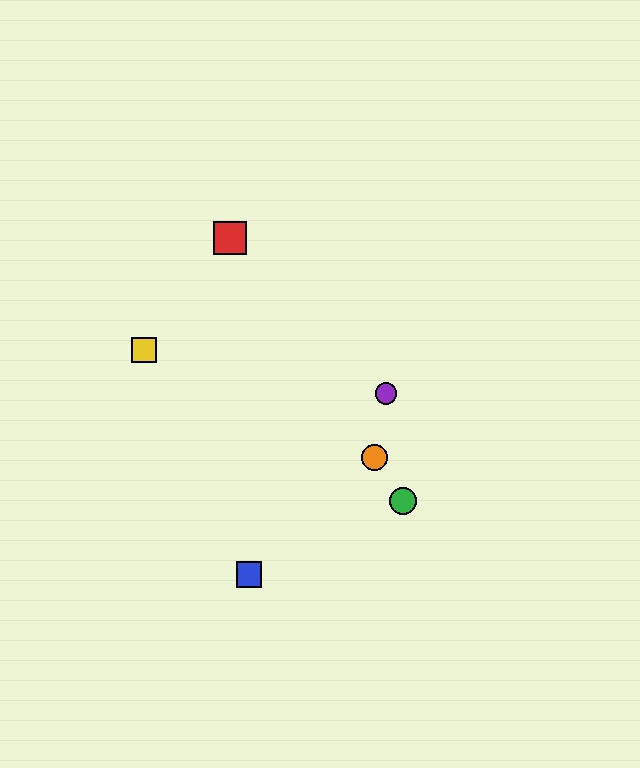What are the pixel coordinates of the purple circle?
The purple circle is at (386, 394).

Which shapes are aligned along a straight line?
The red square, the green circle, the orange circle are aligned along a straight line.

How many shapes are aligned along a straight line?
3 shapes (the red square, the green circle, the orange circle) are aligned along a straight line.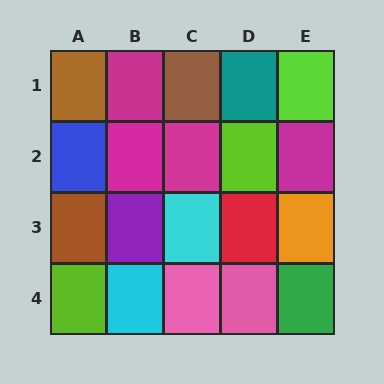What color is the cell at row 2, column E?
Magenta.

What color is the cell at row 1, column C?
Brown.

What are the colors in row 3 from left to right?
Brown, purple, cyan, red, orange.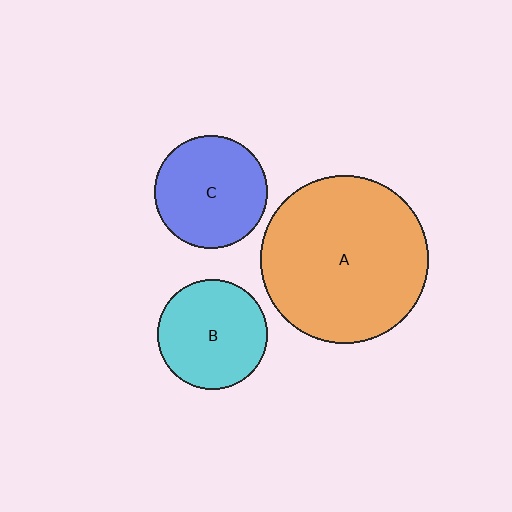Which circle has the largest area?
Circle A (orange).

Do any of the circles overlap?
No, none of the circles overlap.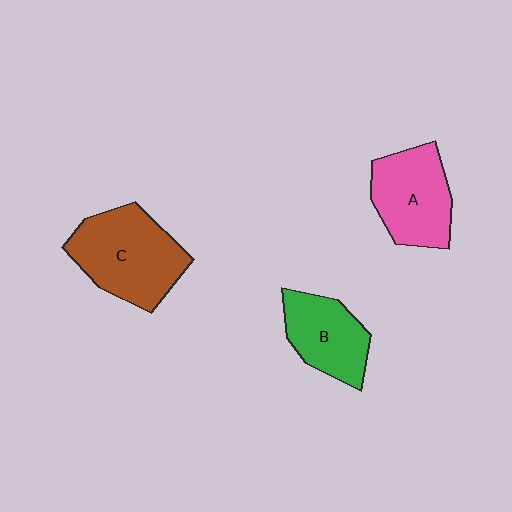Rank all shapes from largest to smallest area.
From largest to smallest: C (brown), A (pink), B (green).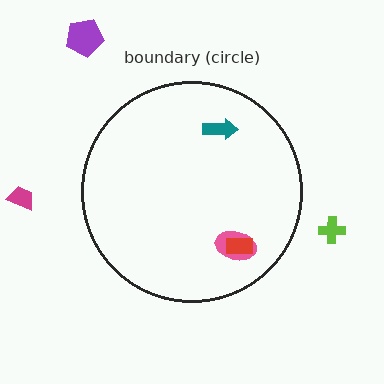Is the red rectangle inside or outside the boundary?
Inside.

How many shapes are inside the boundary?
3 inside, 3 outside.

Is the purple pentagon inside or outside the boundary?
Outside.